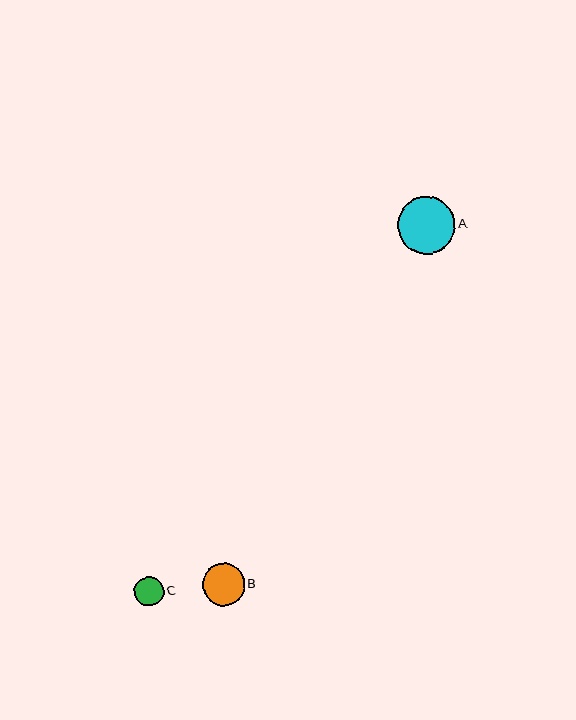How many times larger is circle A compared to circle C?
Circle A is approximately 1.9 times the size of circle C.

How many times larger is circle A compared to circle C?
Circle A is approximately 1.9 times the size of circle C.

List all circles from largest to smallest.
From largest to smallest: A, B, C.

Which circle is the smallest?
Circle C is the smallest with a size of approximately 30 pixels.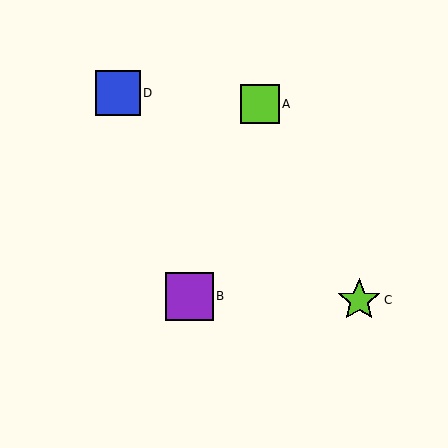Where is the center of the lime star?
The center of the lime star is at (359, 300).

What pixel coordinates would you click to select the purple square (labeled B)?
Click at (189, 296) to select the purple square B.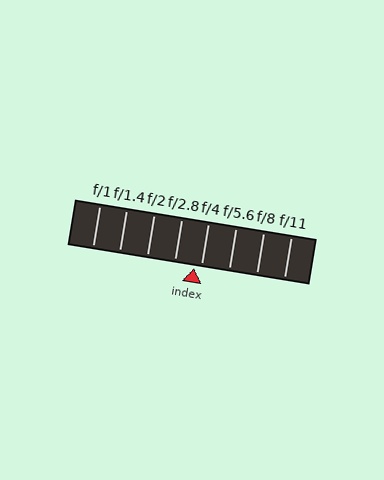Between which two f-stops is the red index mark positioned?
The index mark is between f/2.8 and f/4.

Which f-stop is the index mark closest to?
The index mark is closest to f/4.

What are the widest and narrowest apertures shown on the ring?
The widest aperture shown is f/1 and the narrowest is f/11.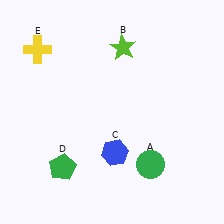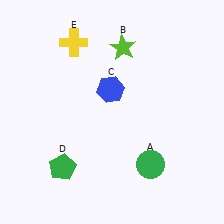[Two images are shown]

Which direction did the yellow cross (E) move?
The yellow cross (E) moved right.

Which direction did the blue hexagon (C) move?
The blue hexagon (C) moved up.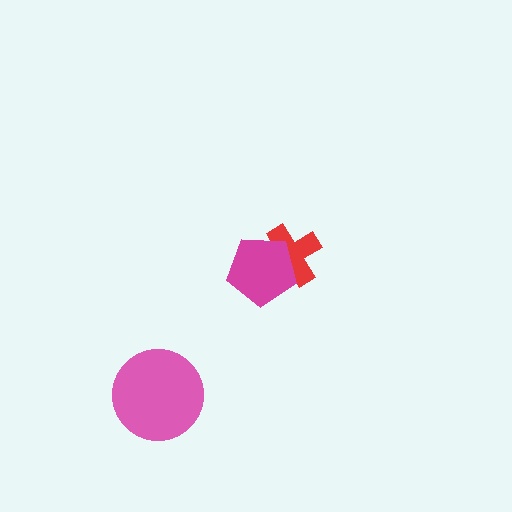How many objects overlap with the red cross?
1 object overlaps with the red cross.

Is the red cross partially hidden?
Yes, it is partially covered by another shape.